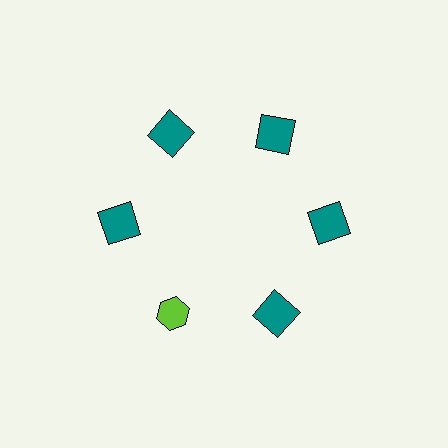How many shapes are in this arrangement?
There are 6 shapes arranged in a ring pattern.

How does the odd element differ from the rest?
It differs in both color (lime instead of teal) and shape (hexagon instead of square).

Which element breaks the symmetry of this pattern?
The lime hexagon at roughly the 7 o'clock position breaks the symmetry. All other shapes are teal squares.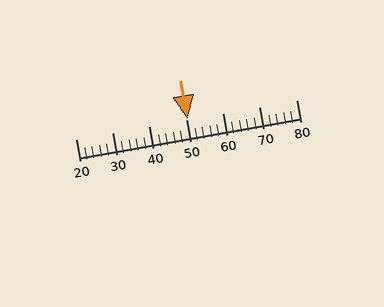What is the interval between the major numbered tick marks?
The major tick marks are spaced 10 units apart.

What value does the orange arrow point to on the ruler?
The orange arrow points to approximately 50.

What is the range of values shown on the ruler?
The ruler shows values from 20 to 80.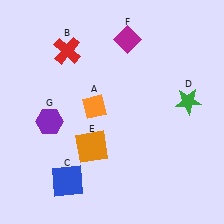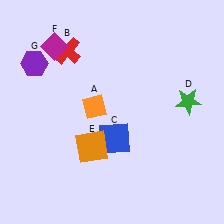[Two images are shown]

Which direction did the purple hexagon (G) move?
The purple hexagon (G) moved up.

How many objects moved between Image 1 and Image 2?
3 objects moved between the two images.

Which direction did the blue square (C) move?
The blue square (C) moved right.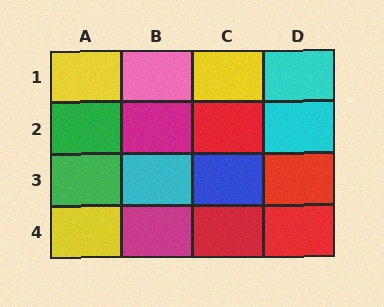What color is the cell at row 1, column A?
Yellow.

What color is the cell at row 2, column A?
Green.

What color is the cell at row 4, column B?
Magenta.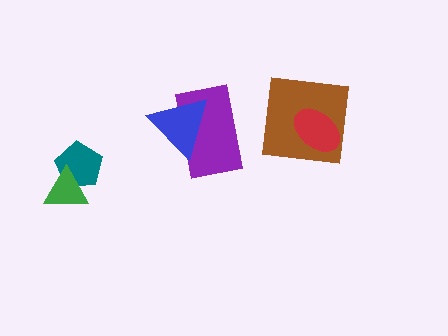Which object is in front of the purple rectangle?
The blue triangle is in front of the purple rectangle.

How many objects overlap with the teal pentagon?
1 object overlaps with the teal pentagon.